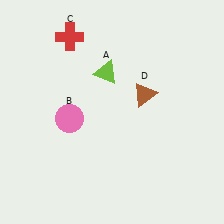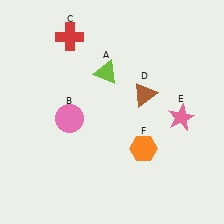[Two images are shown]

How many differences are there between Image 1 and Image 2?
There are 2 differences between the two images.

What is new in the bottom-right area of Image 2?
A pink star (E) was added in the bottom-right area of Image 2.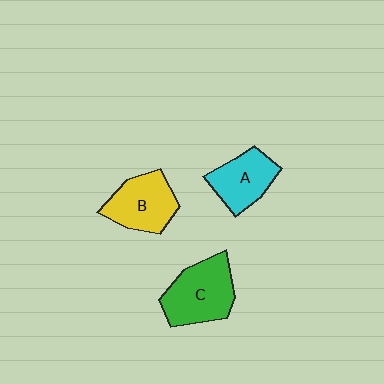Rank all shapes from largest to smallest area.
From largest to smallest: C (green), B (yellow), A (cyan).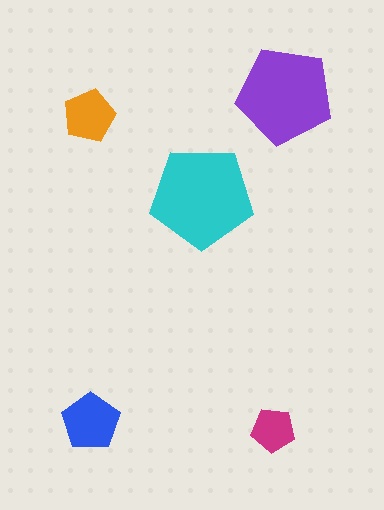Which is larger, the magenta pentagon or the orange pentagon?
The orange one.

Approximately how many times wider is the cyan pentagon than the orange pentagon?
About 2 times wider.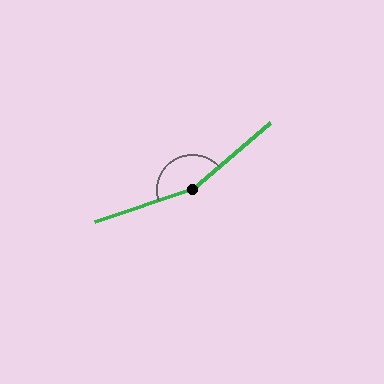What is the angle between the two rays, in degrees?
Approximately 158 degrees.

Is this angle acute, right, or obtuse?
It is obtuse.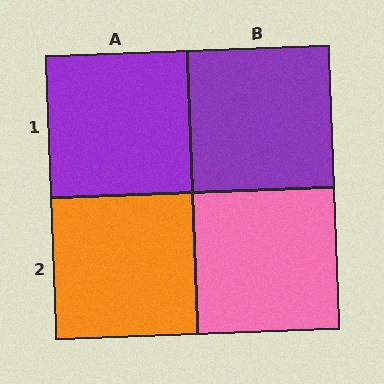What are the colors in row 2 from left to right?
Orange, pink.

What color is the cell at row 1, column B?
Purple.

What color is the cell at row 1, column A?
Purple.